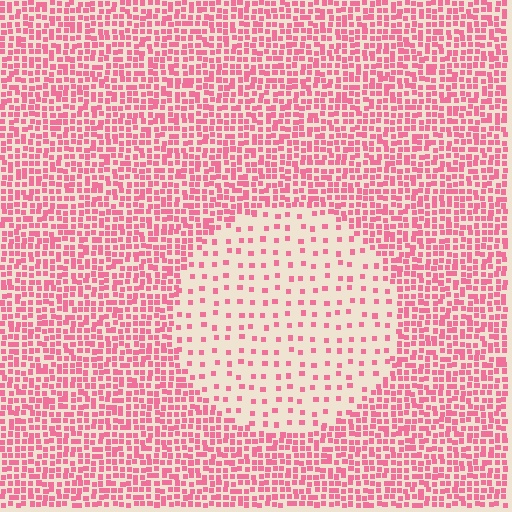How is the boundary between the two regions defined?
The boundary is defined by a change in element density (approximately 3.1x ratio). All elements are the same color, size, and shape.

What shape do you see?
I see a circle.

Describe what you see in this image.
The image contains small pink elements arranged at two different densities. A circle-shaped region is visible where the elements are less densely packed than the surrounding area.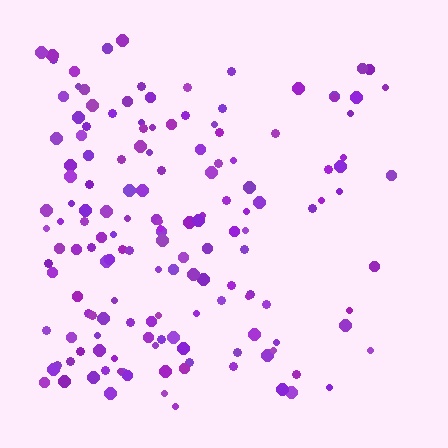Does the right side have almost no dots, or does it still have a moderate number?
Still a moderate number, just noticeably fewer than the left.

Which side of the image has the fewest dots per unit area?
The right.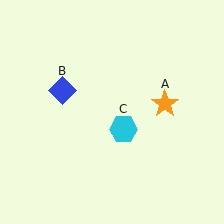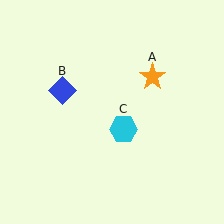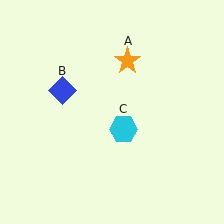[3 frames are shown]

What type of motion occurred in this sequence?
The orange star (object A) rotated counterclockwise around the center of the scene.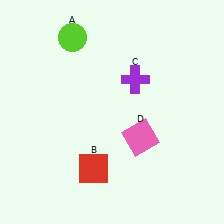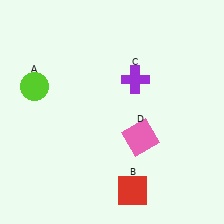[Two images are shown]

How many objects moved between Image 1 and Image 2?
2 objects moved between the two images.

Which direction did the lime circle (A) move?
The lime circle (A) moved down.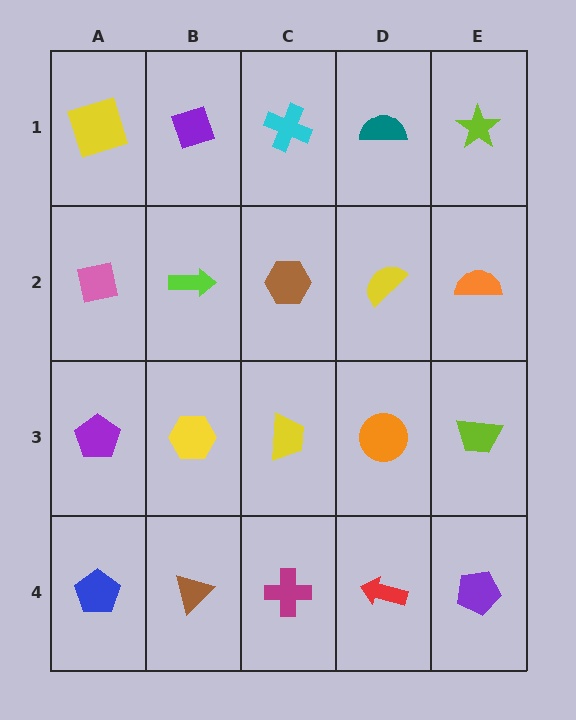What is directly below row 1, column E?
An orange semicircle.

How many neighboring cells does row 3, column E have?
3.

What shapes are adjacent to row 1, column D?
A yellow semicircle (row 2, column D), a cyan cross (row 1, column C), a lime star (row 1, column E).